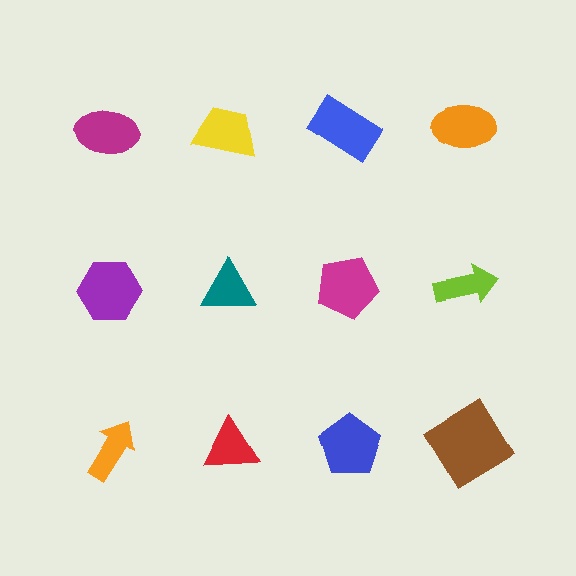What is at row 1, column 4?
An orange ellipse.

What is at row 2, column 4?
A lime arrow.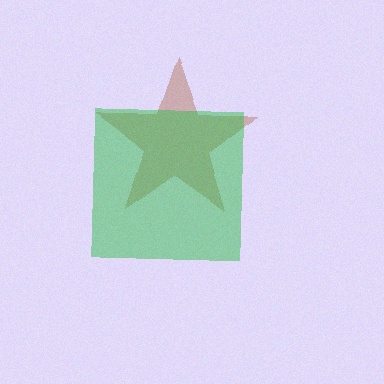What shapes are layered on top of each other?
The layered shapes are: a brown star, a green square.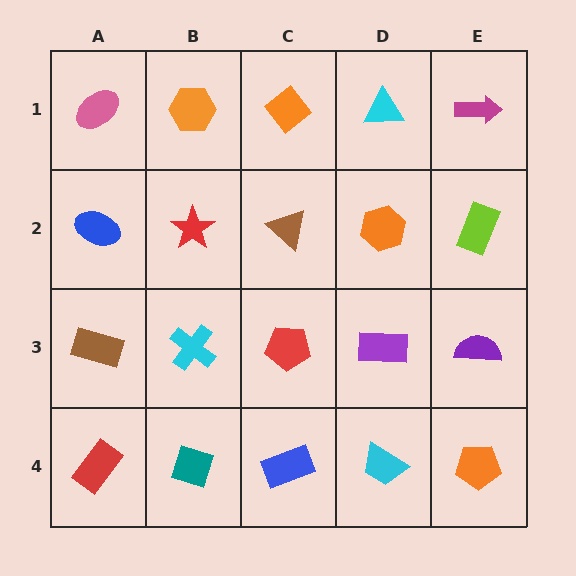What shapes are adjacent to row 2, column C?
An orange diamond (row 1, column C), a red pentagon (row 3, column C), a red star (row 2, column B), an orange hexagon (row 2, column D).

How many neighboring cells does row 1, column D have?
3.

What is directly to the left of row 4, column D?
A blue rectangle.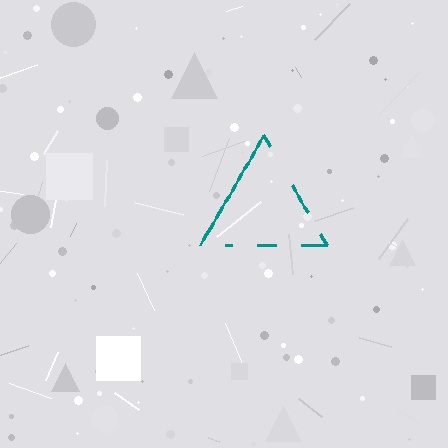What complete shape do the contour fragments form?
The contour fragments form a triangle.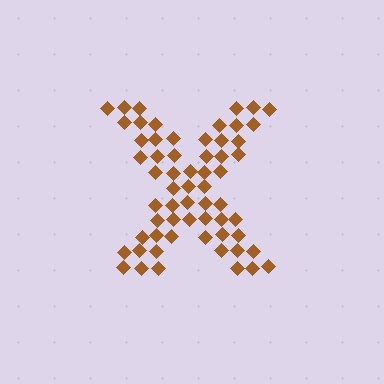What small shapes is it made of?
It is made of small diamonds.